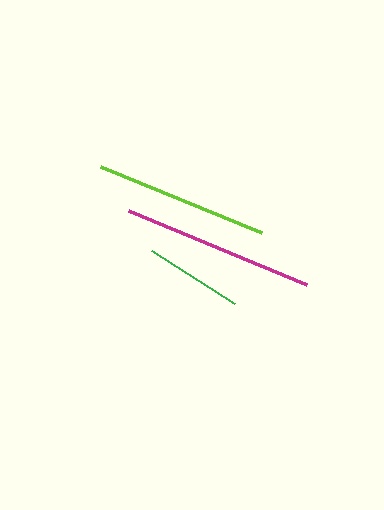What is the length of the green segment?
The green segment is approximately 98 pixels long.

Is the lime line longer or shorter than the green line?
The lime line is longer than the green line.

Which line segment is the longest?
The magenta line is the longest at approximately 193 pixels.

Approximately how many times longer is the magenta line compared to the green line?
The magenta line is approximately 2.0 times the length of the green line.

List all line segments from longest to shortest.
From longest to shortest: magenta, lime, green.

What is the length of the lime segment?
The lime segment is approximately 174 pixels long.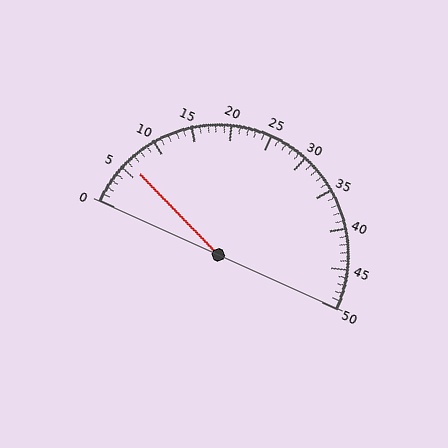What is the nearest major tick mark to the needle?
The nearest major tick mark is 5.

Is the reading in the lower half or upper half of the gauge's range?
The reading is in the lower half of the range (0 to 50).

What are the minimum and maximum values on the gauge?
The gauge ranges from 0 to 50.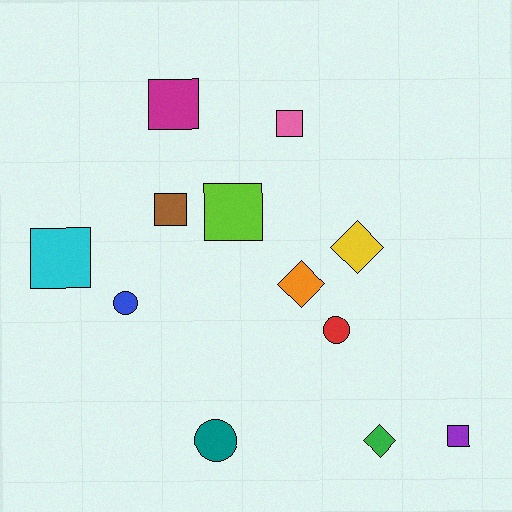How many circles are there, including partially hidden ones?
There are 3 circles.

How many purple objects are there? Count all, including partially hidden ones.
There is 1 purple object.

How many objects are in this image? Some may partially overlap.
There are 12 objects.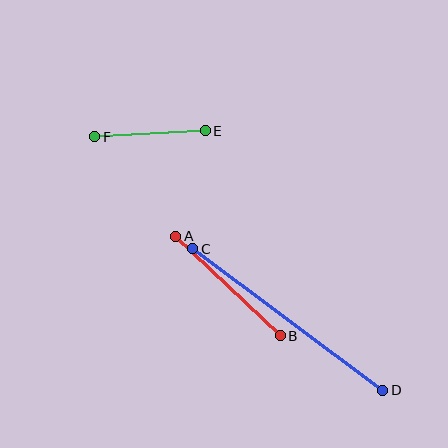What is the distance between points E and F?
The distance is approximately 111 pixels.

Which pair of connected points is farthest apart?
Points C and D are farthest apart.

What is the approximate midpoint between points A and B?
The midpoint is at approximately (228, 286) pixels.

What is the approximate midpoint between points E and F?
The midpoint is at approximately (150, 134) pixels.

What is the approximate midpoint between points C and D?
The midpoint is at approximately (288, 319) pixels.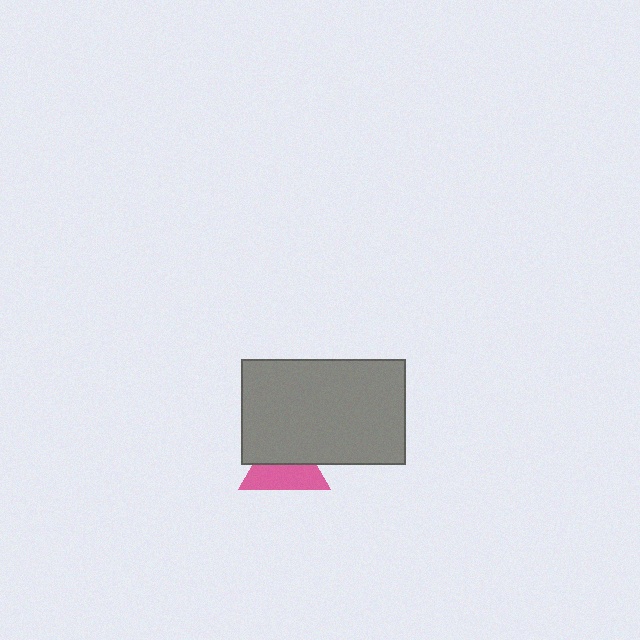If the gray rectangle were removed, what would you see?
You would see the complete pink triangle.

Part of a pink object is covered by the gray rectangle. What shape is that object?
It is a triangle.